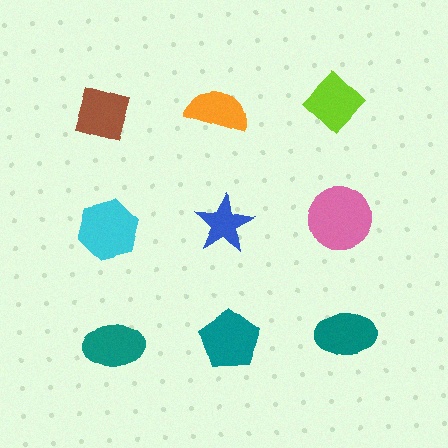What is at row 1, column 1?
A brown diamond.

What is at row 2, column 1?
A cyan hexagon.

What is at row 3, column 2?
A teal pentagon.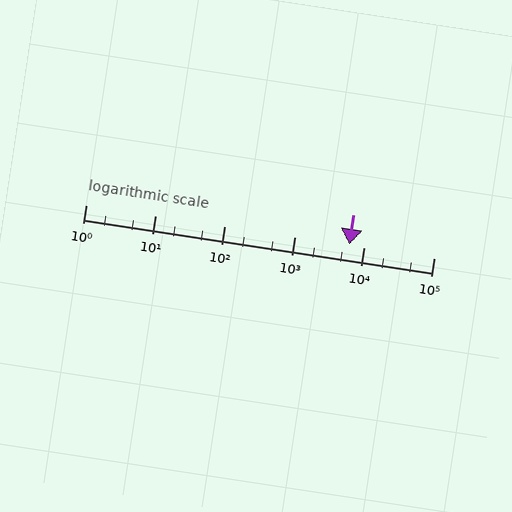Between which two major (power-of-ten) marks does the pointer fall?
The pointer is between 1000 and 10000.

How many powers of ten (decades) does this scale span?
The scale spans 5 decades, from 1 to 100000.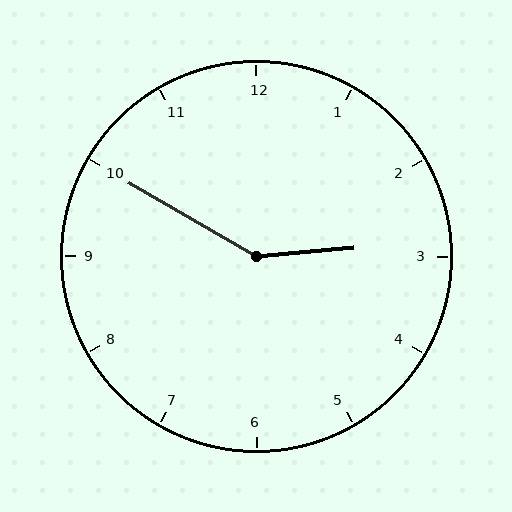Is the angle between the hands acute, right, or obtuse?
It is obtuse.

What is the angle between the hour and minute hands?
Approximately 145 degrees.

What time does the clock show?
2:50.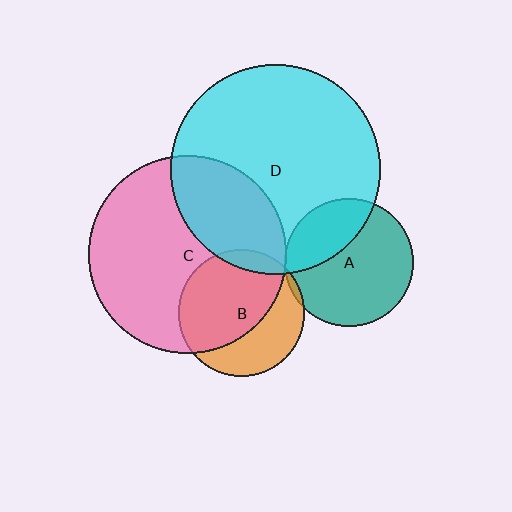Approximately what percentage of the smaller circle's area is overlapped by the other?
Approximately 30%.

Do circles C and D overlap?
Yes.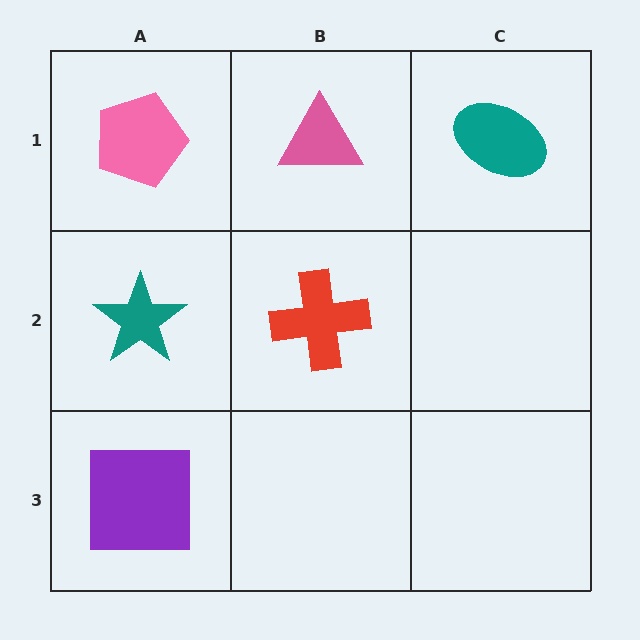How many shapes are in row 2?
2 shapes.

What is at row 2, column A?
A teal star.